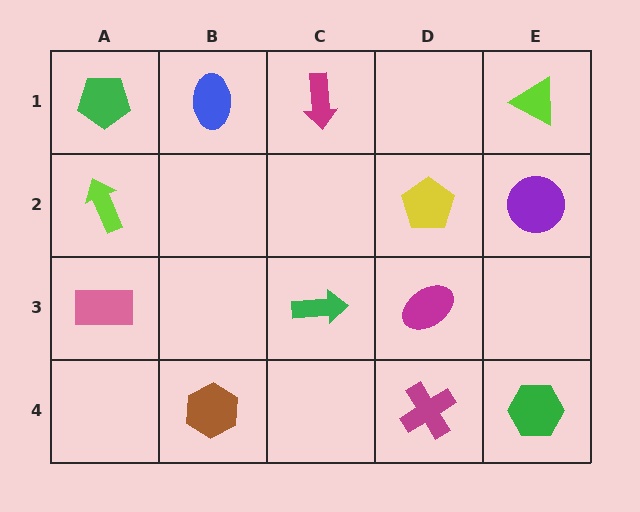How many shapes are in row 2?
3 shapes.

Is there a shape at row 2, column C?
No, that cell is empty.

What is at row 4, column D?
A magenta cross.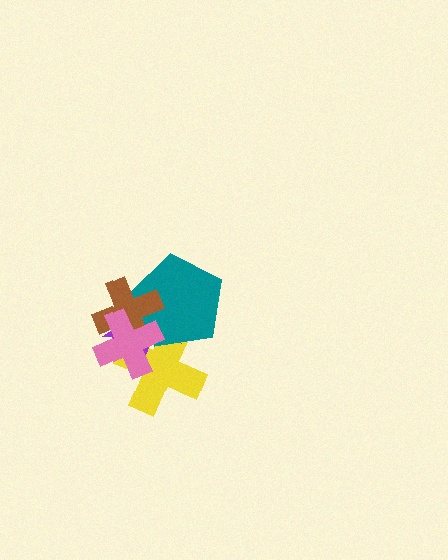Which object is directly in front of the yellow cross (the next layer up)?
The purple star is directly in front of the yellow cross.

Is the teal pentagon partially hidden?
Yes, it is partially covered by another shape.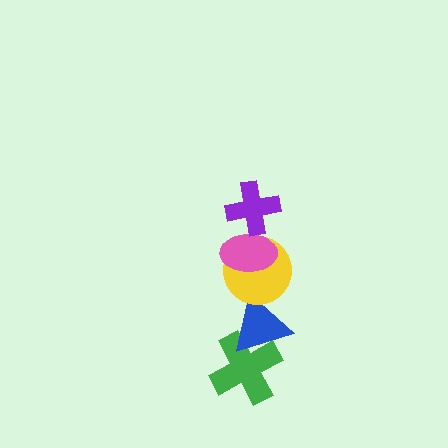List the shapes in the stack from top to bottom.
From top to bottom: the purple cross, the pink ellipse, the yellow circle, the blue triangle, the green cross.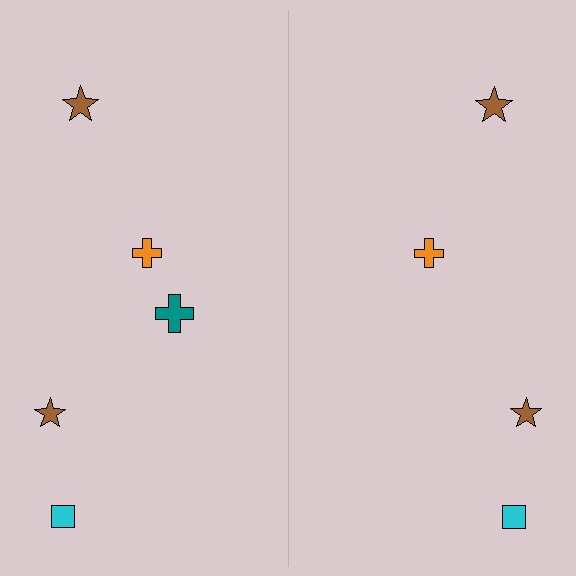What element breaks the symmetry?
A teal cross is missing from the right side.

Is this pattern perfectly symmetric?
No, the pattern is not perfectly symmetric. A teal cross is missing from the right side.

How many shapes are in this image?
There are 9 shapes in this image.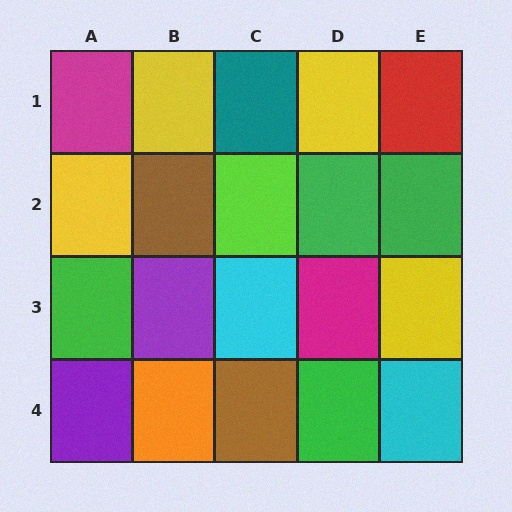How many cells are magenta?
2 cells are magenta.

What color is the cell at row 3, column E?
Yellow.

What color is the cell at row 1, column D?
Yellow.